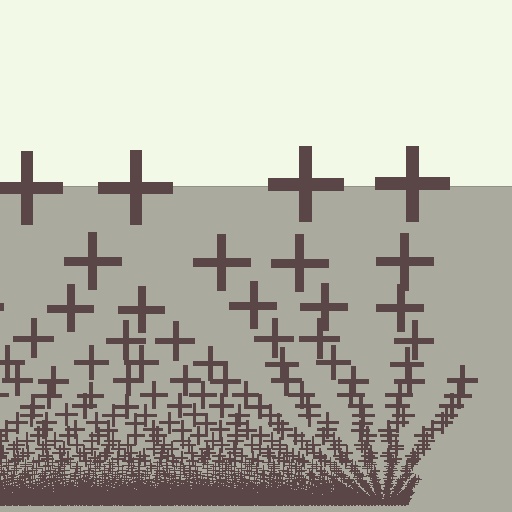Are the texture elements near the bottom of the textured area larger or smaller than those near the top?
Smaller. The gradient is inverted — elements near the bottom are smaller and denser.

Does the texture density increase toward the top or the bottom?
Density increases toward the bottom.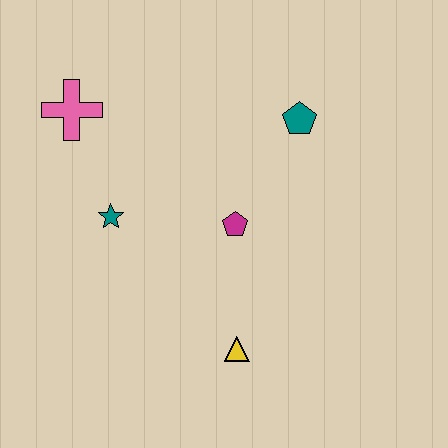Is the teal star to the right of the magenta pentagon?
No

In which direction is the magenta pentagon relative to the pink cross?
The magenta pentagon is to the right of the pink cross.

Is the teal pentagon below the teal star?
No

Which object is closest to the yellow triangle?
The magenta pentagon is closest to the yellow triangle.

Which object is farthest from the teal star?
The teal pentagon is farthest from the teal star.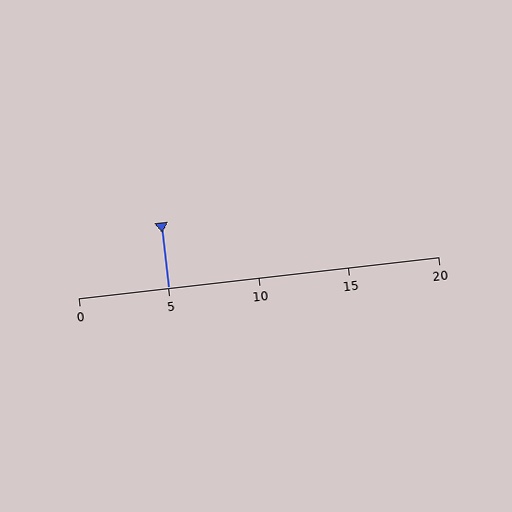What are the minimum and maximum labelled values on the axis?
The axis runs from 0 to 20.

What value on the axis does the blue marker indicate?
The marker indicates approximately 5.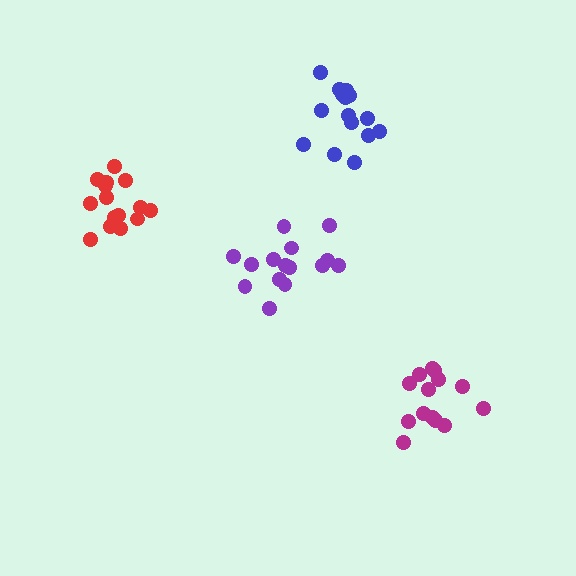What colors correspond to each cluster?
The clusters are colored: purple, red, blue, magenta.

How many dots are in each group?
Group 1: 15 dots, Group 2: 15 dots, Group 3: 15 dots, Group 4: 14 dots (59 total).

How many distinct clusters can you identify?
There are 4 distinct clusters.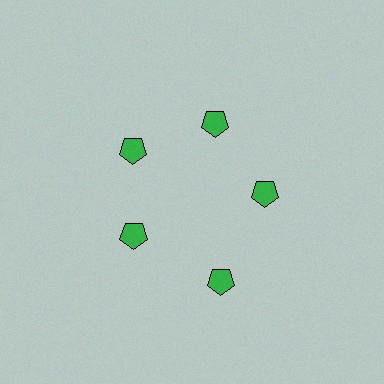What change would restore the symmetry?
The symmetry would be restored by moving it inward, back onto the ring so that all 5 pentagons sit at equal angles and equal distance from the center.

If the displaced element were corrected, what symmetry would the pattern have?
It would have 5-fold rotational symmetry — the pattern would map onto itself every 72 degrees.